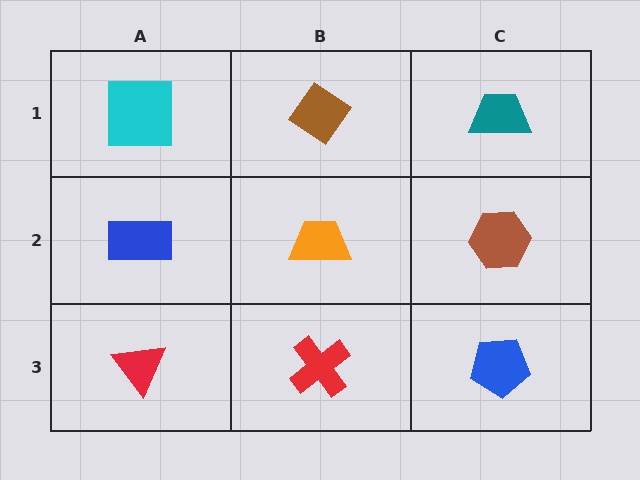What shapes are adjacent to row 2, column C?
A teal trapezoid (row 1, column C), a blue pentagon (row 3, column C), an orange trapezoid (row 2, column B).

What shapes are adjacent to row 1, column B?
An orange trapezoid (row 2, column B), a cyan square (row 1, column A), a teal trapezoid (row 1, column C).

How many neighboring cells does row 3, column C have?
2.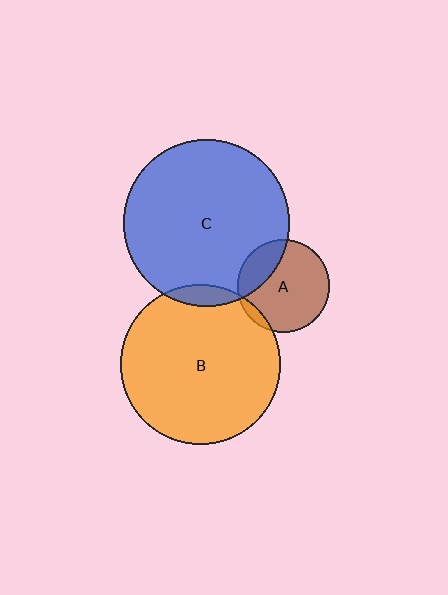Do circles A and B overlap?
Yes.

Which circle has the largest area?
Circle C (blue).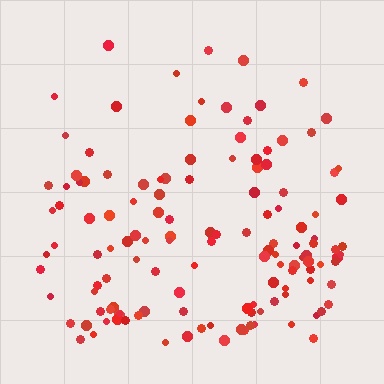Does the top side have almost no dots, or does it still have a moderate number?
Still a moderate number, just noticeably fewer than the bottom.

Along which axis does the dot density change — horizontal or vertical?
Vertical.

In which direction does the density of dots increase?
From top to bottom, with the bottom side densest.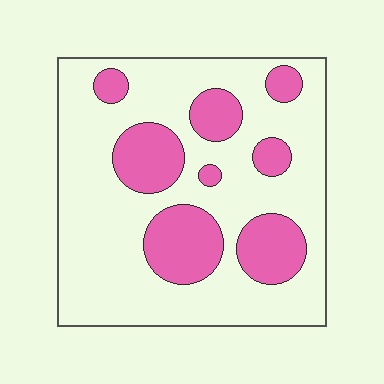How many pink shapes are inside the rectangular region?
8.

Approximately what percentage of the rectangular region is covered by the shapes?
Approximately 25%.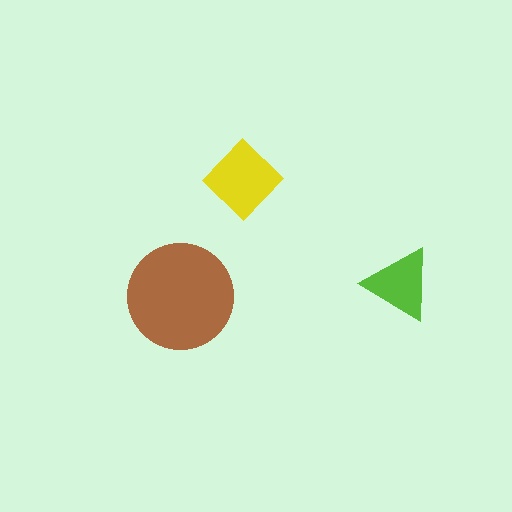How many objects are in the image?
There are 3 objects in the image.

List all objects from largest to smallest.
The brown circle, the yellow diamond, the lime triangle.